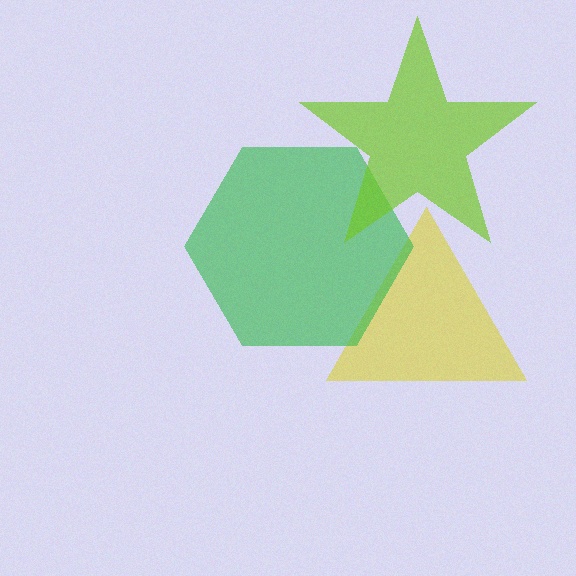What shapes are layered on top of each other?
The layered shapes are: a yellow triangle, a green hexagon, a lime star.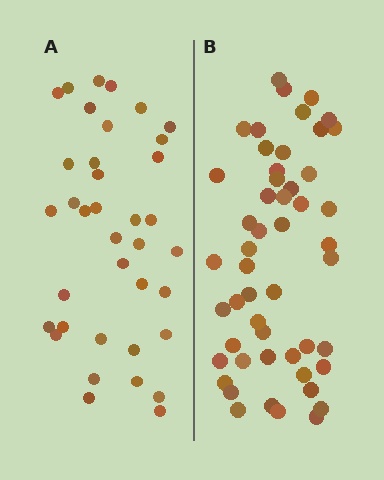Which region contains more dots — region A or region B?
Region B (the right region) has more dots.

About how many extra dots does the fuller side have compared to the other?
Region B has approximately 15 more dots than region A.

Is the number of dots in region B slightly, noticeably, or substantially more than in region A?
Region B has noticeably more, but not dramatically so. The ratio is roughly 1.4 to 1.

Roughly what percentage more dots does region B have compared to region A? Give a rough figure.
About 40% more.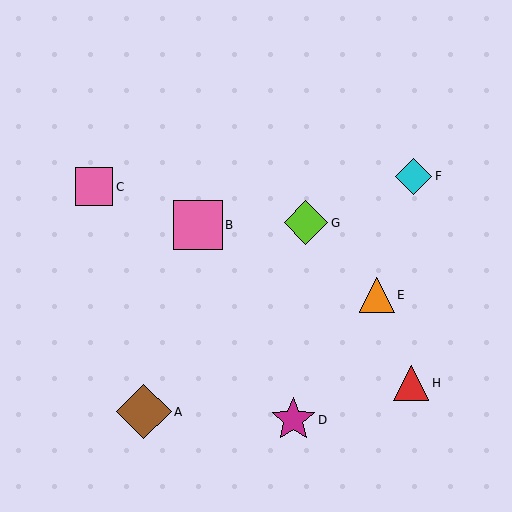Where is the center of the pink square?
The center of the pink square is at (94, 187).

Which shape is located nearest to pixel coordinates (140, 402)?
The brown diamond (labeled A) at (144, 412) is nearest to that location.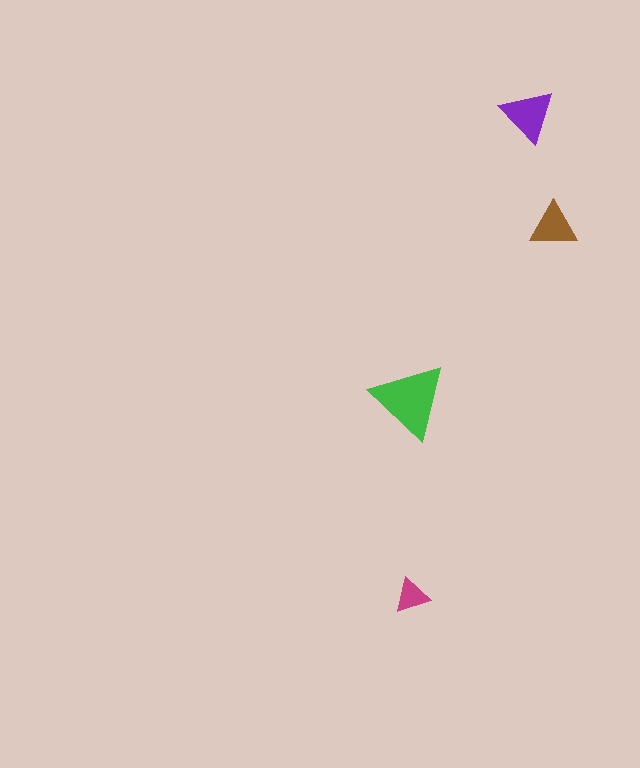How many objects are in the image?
There are 4 objects in the image.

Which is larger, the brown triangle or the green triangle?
The green one.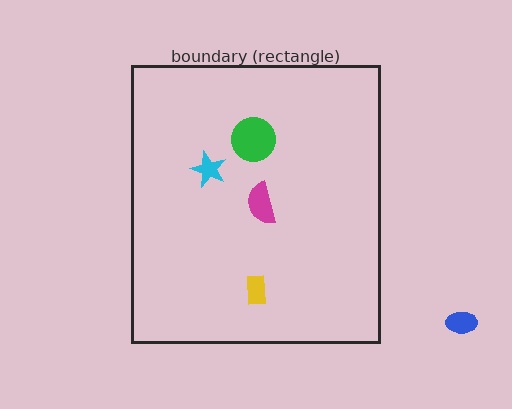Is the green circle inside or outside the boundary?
Inside.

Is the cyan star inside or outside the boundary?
Inside.